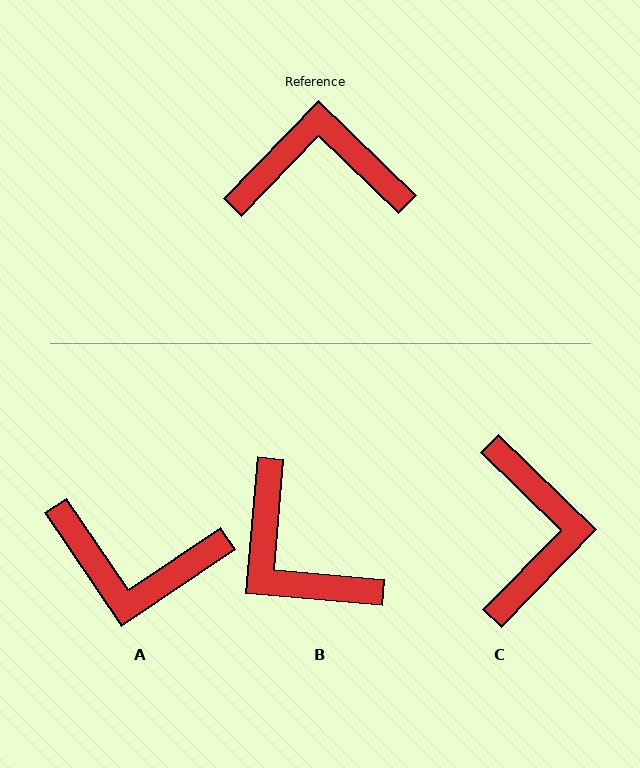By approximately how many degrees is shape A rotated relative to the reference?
Approximately 168 degrees counter-clockwise.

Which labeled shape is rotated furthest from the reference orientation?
A, about 168 degrees away.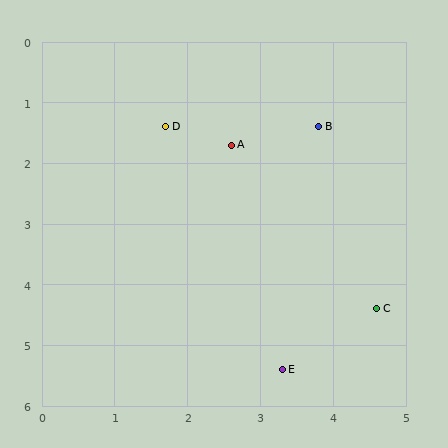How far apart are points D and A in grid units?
Points D and A are about 0.9 grid units apart.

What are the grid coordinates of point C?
Point C is at approximately (4.6, 4.4).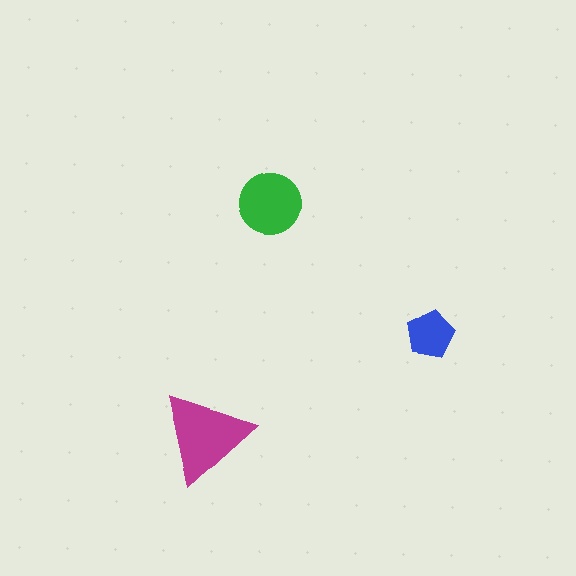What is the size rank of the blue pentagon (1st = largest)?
3rd.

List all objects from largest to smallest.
The magenta triangle, the green circle, the blue pentagon.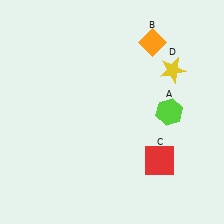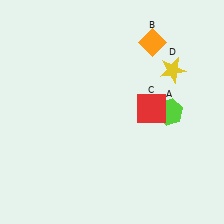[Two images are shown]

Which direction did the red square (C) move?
The red square (C) moved up.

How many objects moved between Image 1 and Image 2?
1 object moved between the two images.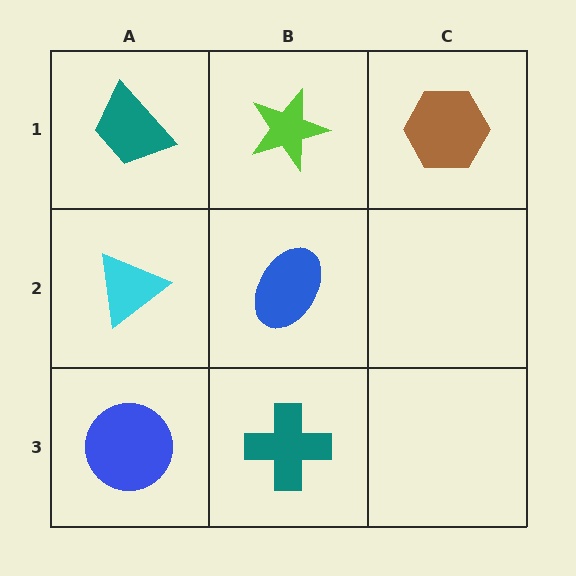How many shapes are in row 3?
2 shapes.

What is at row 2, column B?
A blue ellipse.